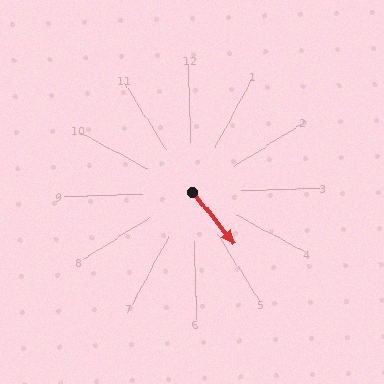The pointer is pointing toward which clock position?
Roughly 5 o'clock.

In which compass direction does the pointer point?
Southeast.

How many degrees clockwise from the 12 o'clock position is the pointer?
Approximately 143 degrees.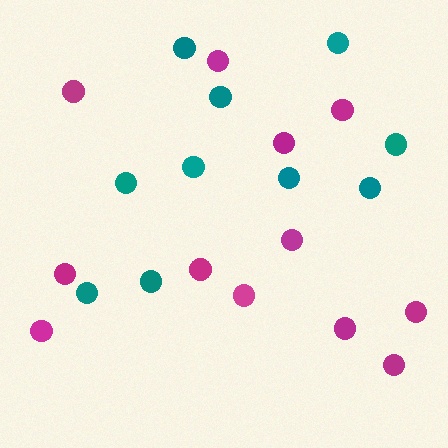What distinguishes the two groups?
There are 2 groups: one group of magenta circles (12) and one group of teal circles (10).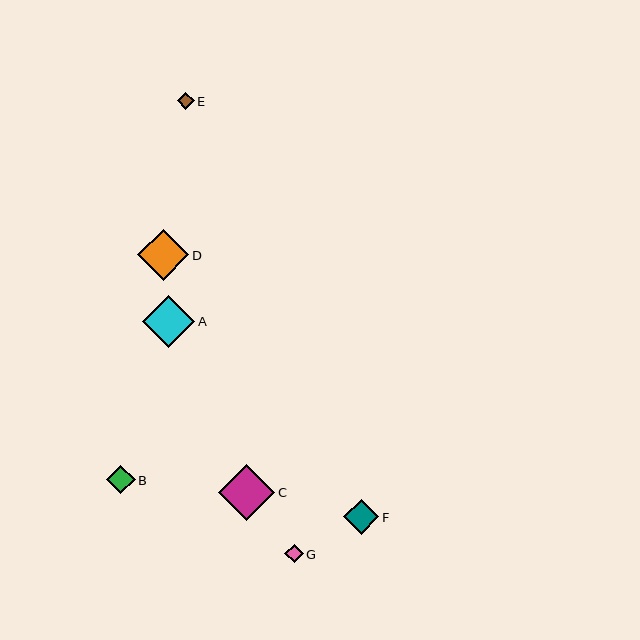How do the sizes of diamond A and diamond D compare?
Diamond A and diamond D are approximately the same size.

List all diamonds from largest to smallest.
From largest to smallest: C, A, D, F, B, G, E.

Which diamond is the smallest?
Diamond E is the smallest with a size of approximately 17 pixels.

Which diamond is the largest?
Diamond C is the largest with a size of approximately 56 pixels.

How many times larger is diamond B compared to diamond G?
Diamond B is approximately 1.5 times the size of diamond G.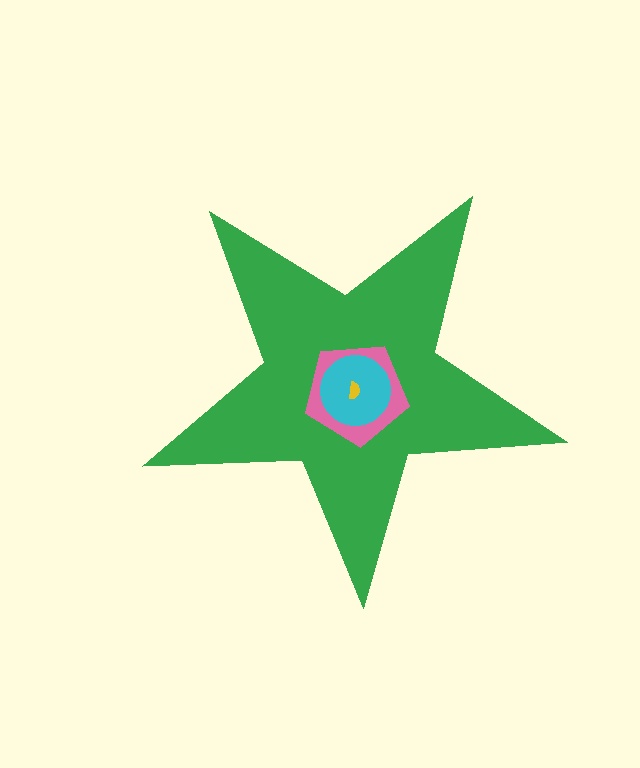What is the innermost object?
The yellow semicircle.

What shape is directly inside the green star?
The pink pentagon.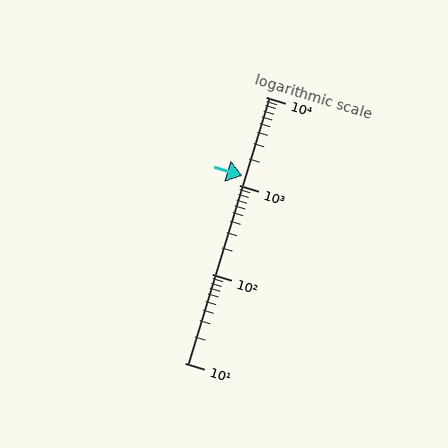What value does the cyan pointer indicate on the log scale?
The pointer indicates approximately 1300.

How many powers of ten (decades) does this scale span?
The scale spans 3 decades, from 10 to 10000.